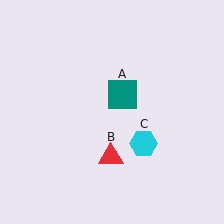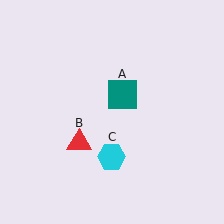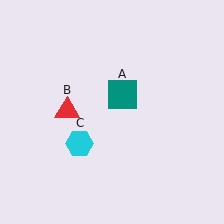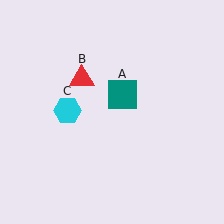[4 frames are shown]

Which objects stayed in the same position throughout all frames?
Teal square (object A) remained stationary.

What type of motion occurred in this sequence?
The red triangle (object B), cyan hexagon (object C) rotated clockwise around the center of the scene.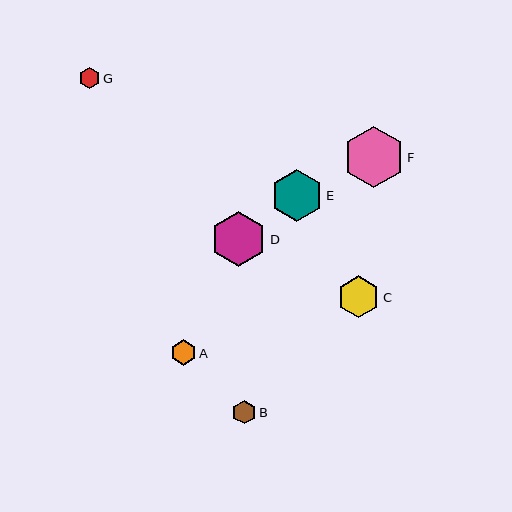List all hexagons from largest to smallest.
From largest to smallest: F, D, E, C, A, B, G.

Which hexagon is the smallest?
Hexagon G is the smallest with a size of approximately 21 pixels.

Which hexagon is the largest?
Hexagon F is the largest with a size of approximately 61 pixels.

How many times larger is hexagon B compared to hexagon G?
Hexagon B is approximately 1.1 times the size of hexagon G.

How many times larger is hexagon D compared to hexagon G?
Hexagon D is approximately 2.7 times the size of hexagon G.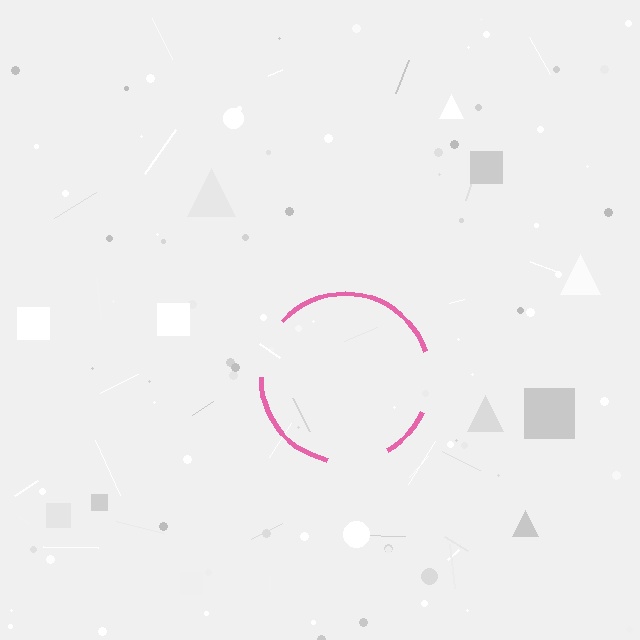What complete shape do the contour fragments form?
The contour fragments form a circle.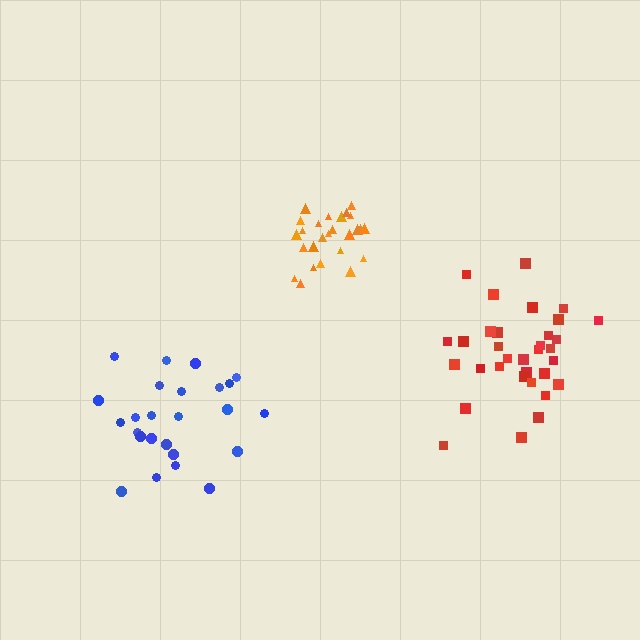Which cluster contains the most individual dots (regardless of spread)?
Red (33).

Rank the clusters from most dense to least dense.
orange, red, blue.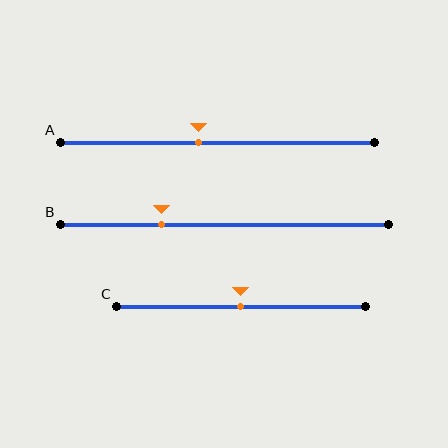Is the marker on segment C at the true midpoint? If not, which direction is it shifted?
Yes, the marker on segment C is at the true midpoint.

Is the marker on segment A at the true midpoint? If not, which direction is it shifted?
No, the marker on segment A is shifted to the left by about 6% of the segment length.